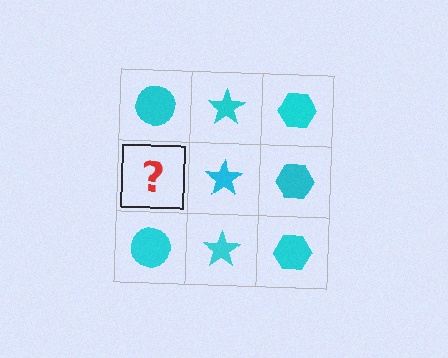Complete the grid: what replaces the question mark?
The question mark should be replaced with a cyan circle.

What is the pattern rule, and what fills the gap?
The rule is that each column has a consistent shape. The gap should be filled with a cyan circle.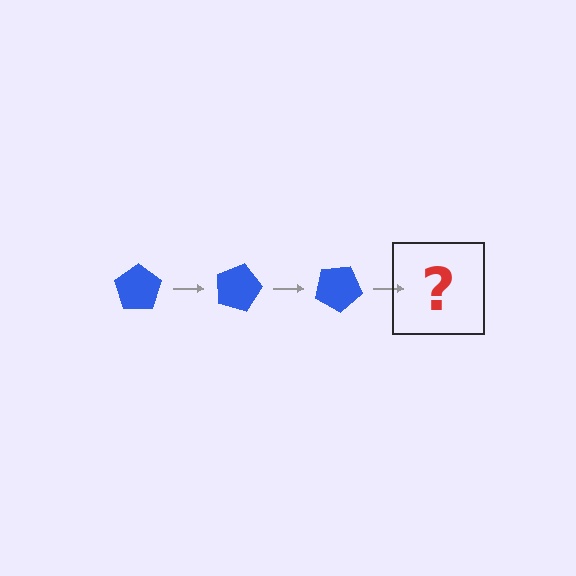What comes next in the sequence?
The next element should be a blue pentagon rotated 45 degrees.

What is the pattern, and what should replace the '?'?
The pattern is that the pentagon rotates 15 degrees each step. The '?' should be a blue pentagon rotated 45 degrees.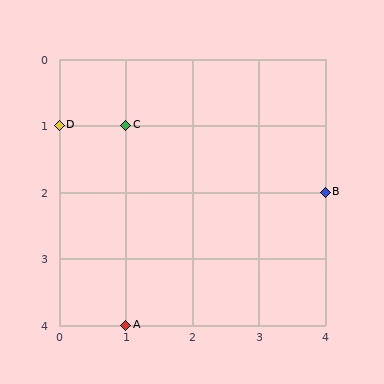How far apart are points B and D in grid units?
Points B and D are 4 columns and 1 row apart (about 4.1 grid units diagonally).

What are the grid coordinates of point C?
Point C is at grid coordinates (1, 1).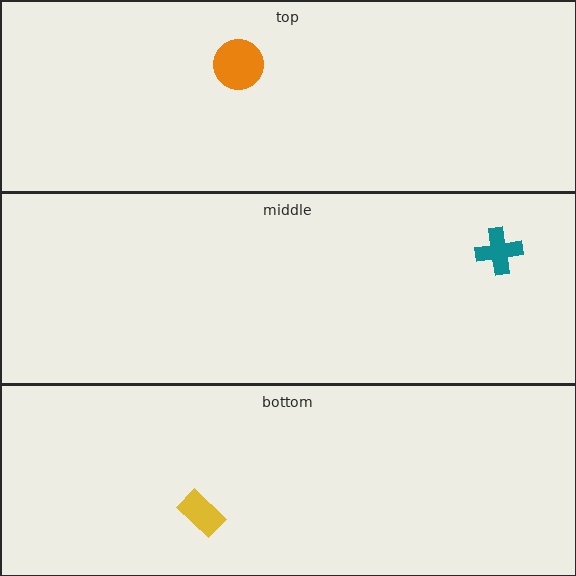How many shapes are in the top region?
1.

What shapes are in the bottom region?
The yellow rectangle.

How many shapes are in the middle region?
1.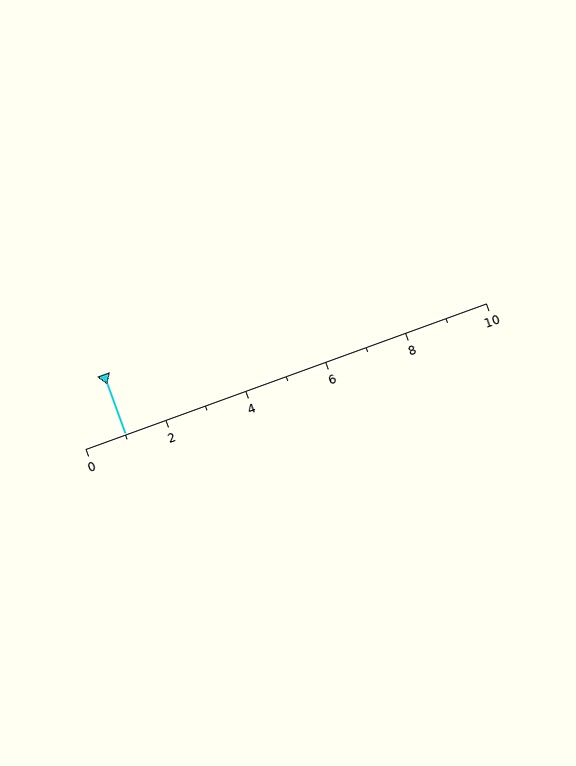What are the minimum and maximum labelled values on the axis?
The axis runs from 0 to 10.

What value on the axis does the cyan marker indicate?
The marker indicates approximately 1.